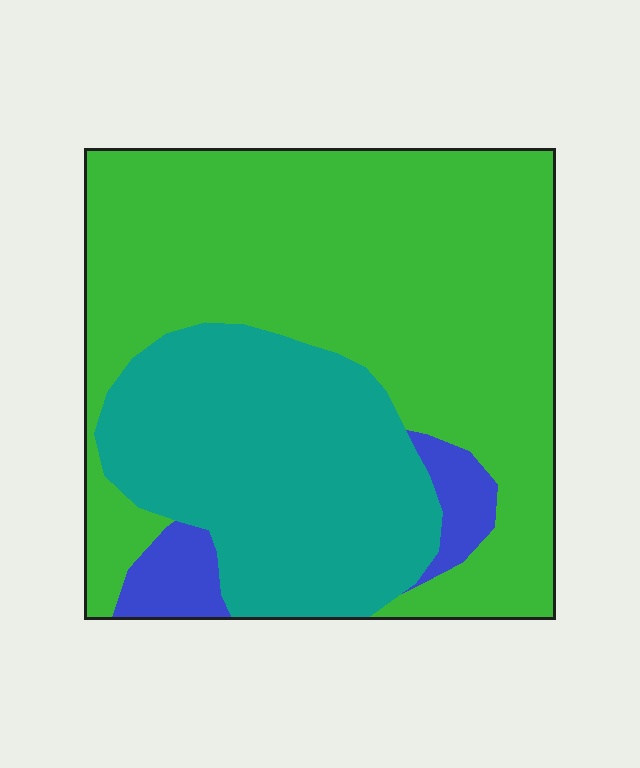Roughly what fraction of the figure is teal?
Teal takes up about one third (1/3) of the figure.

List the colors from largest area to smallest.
From largest to smallest: green, teal, blue.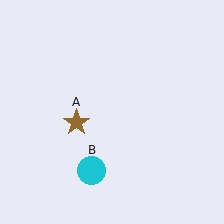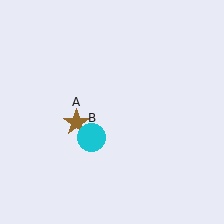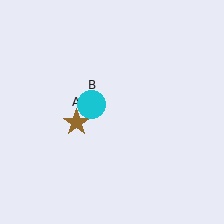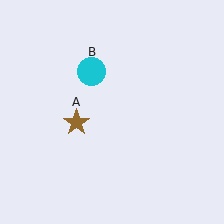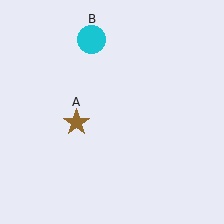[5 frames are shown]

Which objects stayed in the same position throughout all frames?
Brown star (object A) remained stationary.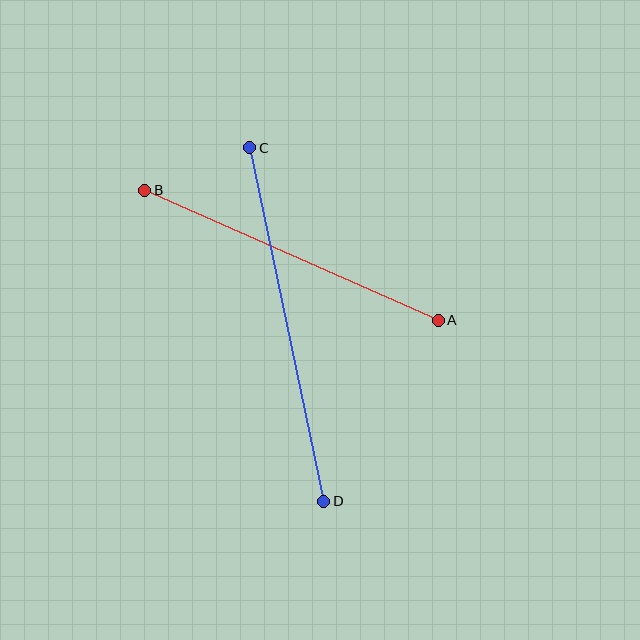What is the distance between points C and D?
The distance is approximately 361 pixels.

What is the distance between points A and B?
The distance is approximately 321 pixels.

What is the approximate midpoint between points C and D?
The midpoint is at approximately (287, 325) pixels.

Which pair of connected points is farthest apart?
Points C and D are farthest apart.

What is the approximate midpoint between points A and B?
The midpoint is at approximately (292, 255) pixels.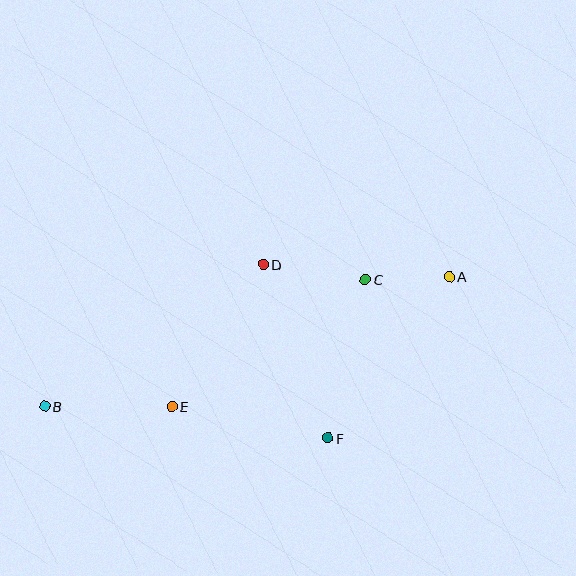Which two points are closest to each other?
Points A and C are closest to each other.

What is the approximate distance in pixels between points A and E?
The distance between A and E is approximately 306 pixels.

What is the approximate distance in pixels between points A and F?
The distance between A and F is approximately 202 pixels.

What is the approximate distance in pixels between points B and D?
The distance between B and D is approximately 261 pixels.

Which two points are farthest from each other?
Points A and B are farthest from each other.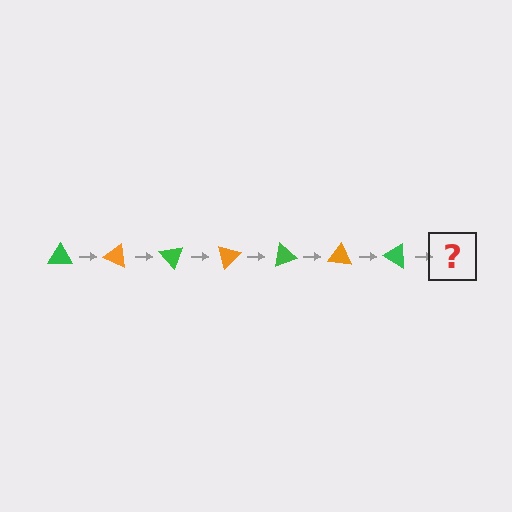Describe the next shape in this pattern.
It should be an orange triangle, rotated 175 degrees from the start.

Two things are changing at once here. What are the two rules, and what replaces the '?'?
The two rules are that it rotates 25 degrees each step and the color cycles through green and orange. The '?' should be an orange triangle, rotated 175 degrees from the start.